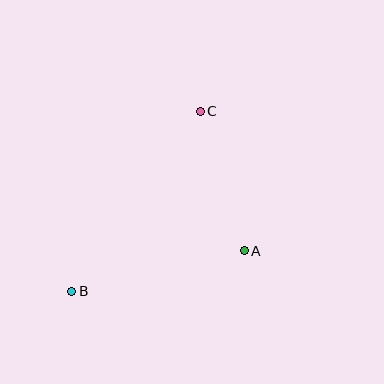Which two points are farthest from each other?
Points B and C are farthest from each other.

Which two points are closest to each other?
Points A and C are closest to each other.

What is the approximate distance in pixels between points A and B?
The distance between A and B is approximately 177 pixels.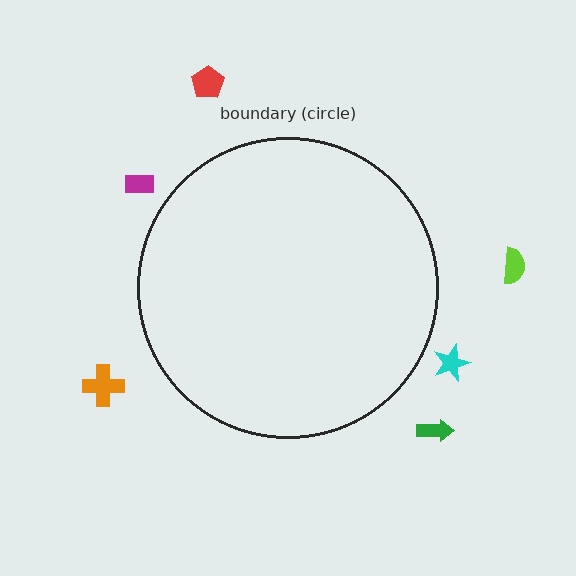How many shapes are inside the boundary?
0 inside, 6 outside.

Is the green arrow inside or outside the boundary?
Outside.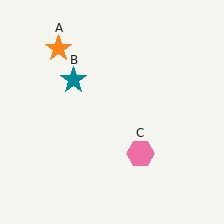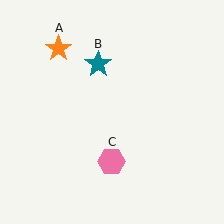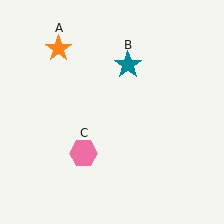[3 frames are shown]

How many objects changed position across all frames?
2 objects changed position: teal star (object B), pink hexagon (object C).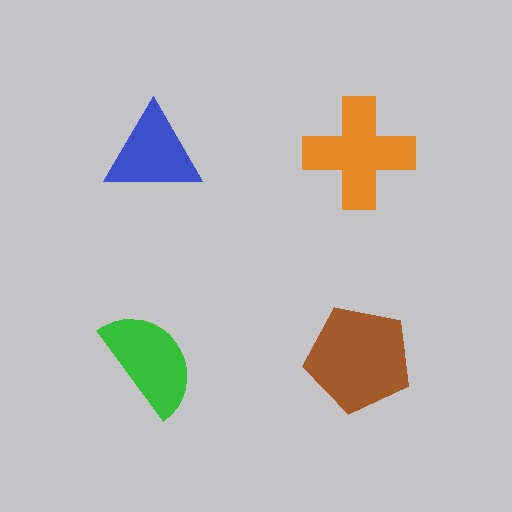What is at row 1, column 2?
An orange cross.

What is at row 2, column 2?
A brown pentagon.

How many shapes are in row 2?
2 shapes.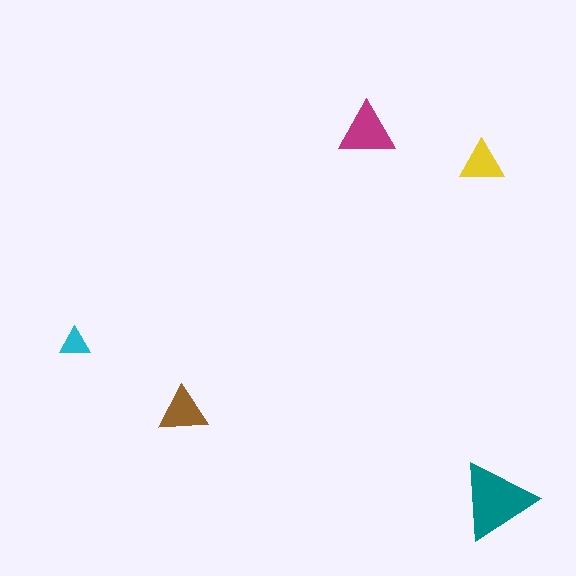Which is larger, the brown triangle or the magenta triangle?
The magenta one.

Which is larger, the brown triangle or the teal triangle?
The teal one.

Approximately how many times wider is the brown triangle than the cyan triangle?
About 1.5 times wider.